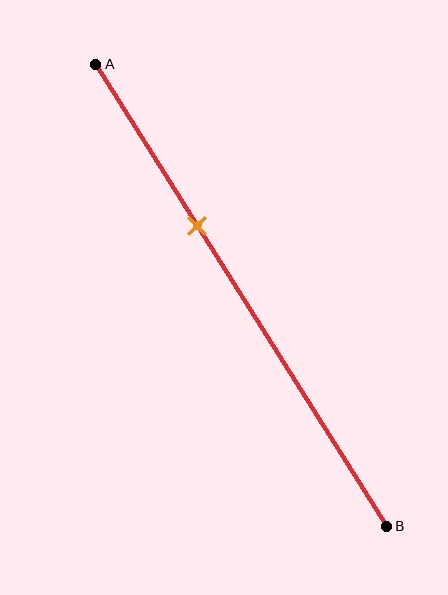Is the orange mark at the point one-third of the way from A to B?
Yes, the mark is approximately at the one-third point.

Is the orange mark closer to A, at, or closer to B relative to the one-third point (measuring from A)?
The orange mark is approximately at the one-third point of segment AB.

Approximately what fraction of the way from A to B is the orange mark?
The orange mark is approximately 35% of the way from A to B.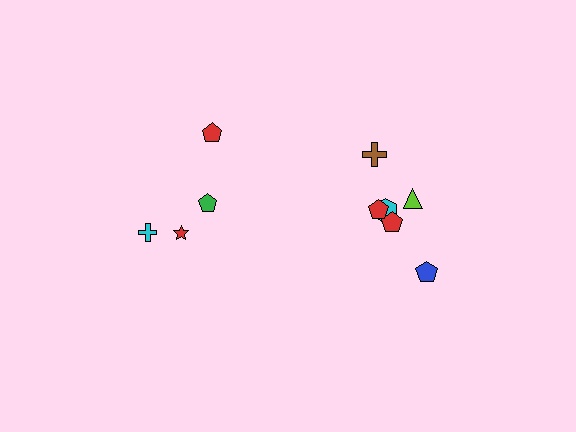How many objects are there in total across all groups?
There are 10 objects.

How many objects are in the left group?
There are 4 objects.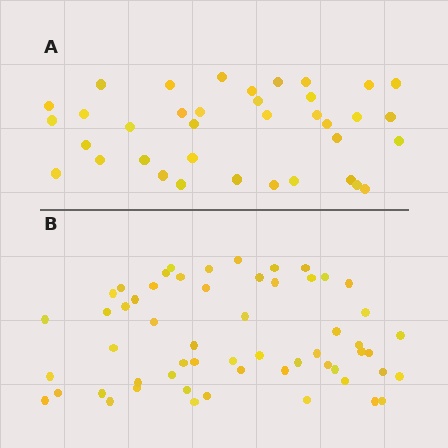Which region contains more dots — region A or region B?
Region B (the bottom region) has more dots.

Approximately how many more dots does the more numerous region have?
Region B has approximately 20 more dots than region A.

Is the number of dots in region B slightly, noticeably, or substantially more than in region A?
Region B has substantially more. The ratio is roughly 1.5 to 1.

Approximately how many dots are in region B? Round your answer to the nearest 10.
About 60 dots. (The exact count is 57, which rounds to 60.)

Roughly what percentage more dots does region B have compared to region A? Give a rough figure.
About 55% more.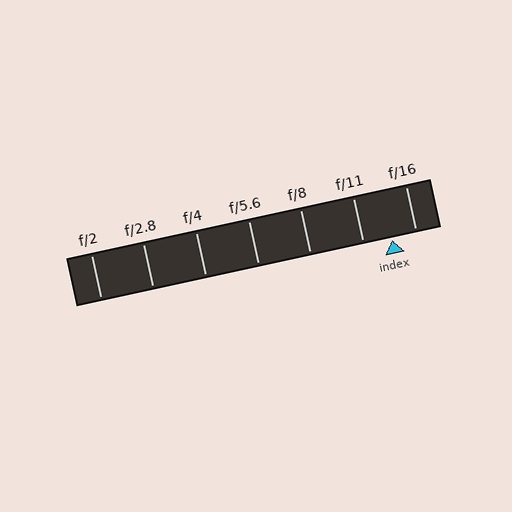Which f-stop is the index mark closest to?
The index mark is closest to f/16.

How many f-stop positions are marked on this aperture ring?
There are 7 f-stop positions marked.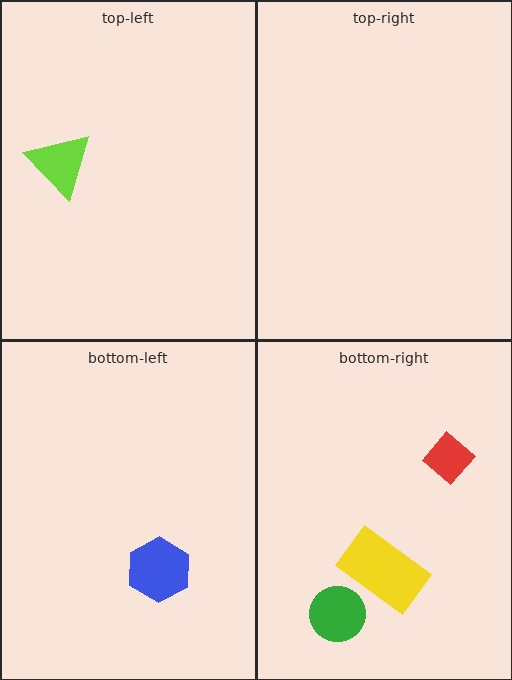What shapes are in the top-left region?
The lime triangle.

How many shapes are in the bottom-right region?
3.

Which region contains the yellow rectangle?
The bottom-right region.